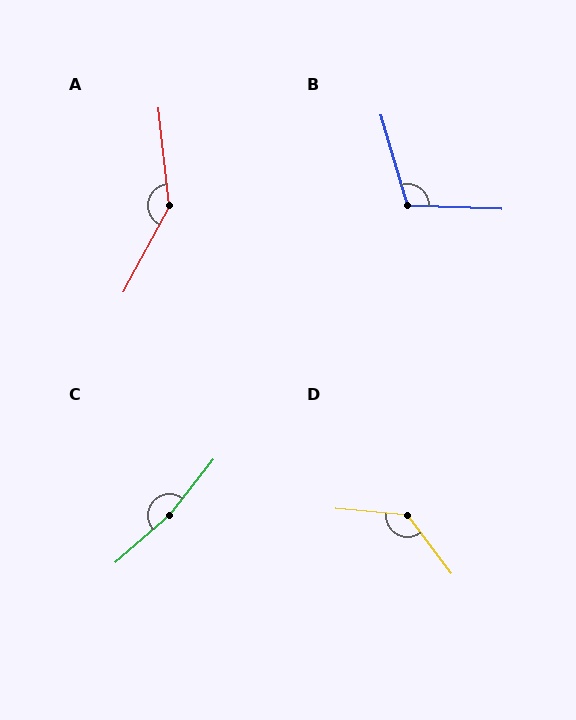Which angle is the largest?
C, at approximately 169 degrees.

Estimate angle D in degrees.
Approximately 132 degrees.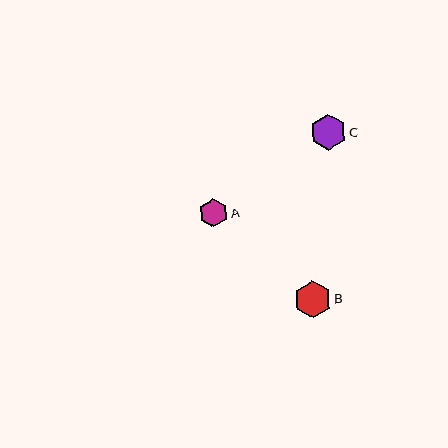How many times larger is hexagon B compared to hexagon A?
Hexagon B is approximately 1.3 times the size of hexagon A.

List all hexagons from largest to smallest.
From largest to smallest: B, C, A.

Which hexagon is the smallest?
Hexagon A is the smallest with a size of approximately 28 pixels.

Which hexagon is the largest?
Hexagon B is the largest with a size of approximately 37 pixels.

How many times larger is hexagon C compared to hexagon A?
Hexagon C is approximately 1.3 times the size of hexagon A.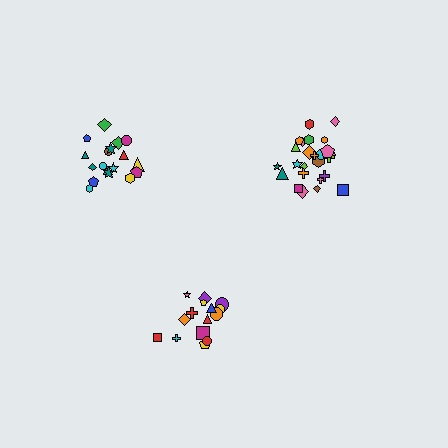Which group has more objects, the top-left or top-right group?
The top-right group.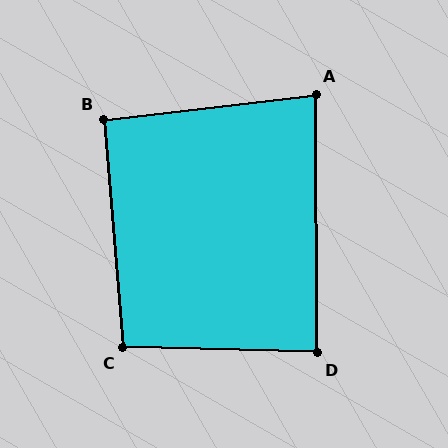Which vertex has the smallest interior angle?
A, at approximately 83 degrees.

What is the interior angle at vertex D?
Approximately 88 degrees (approximately right).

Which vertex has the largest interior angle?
C, at approximately 97 degrees.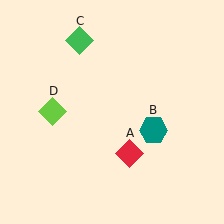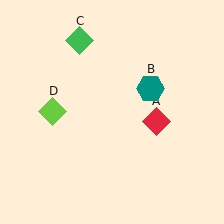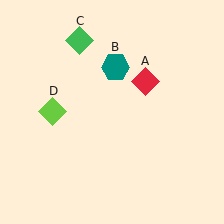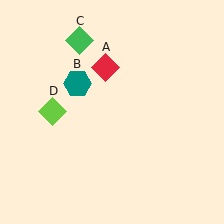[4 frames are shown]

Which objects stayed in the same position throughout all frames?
Green diamond (object C) and lime diamond (object D) remained stationary.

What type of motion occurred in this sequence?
The red diamond (object A), teal hexagon (object B) rotated counterclockwise around the center of the scene.